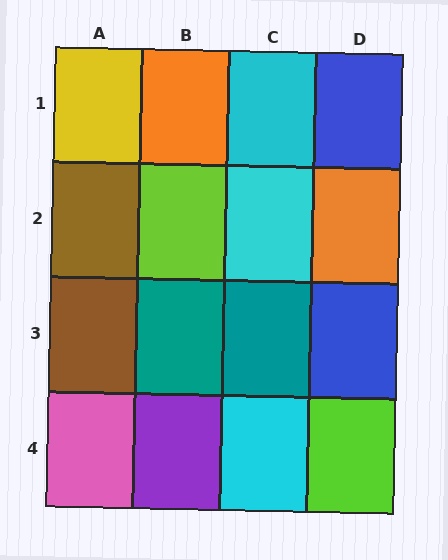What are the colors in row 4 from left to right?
Pink, purple, cyan, lime.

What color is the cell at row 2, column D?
Orange.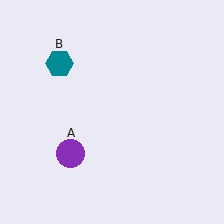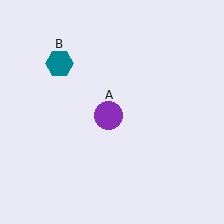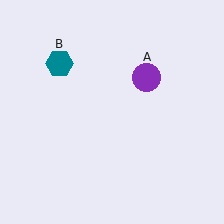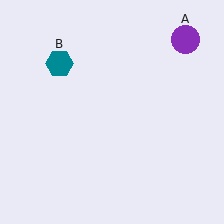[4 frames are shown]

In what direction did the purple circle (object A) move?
The purple circle (object A) moved up and to the right.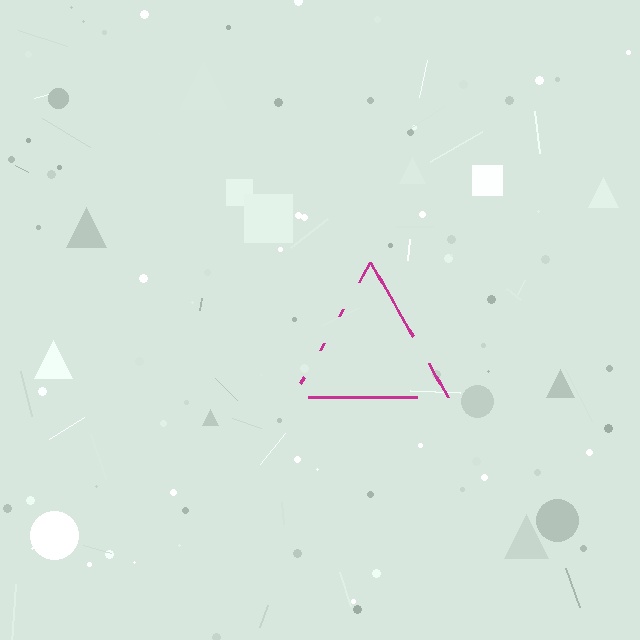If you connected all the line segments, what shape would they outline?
They would outline a triangle.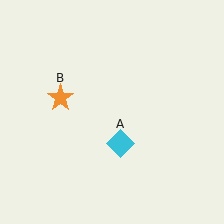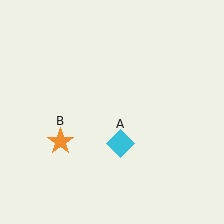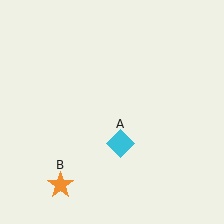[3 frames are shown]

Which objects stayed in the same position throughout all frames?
Cyan diamond (object A) remained stationary.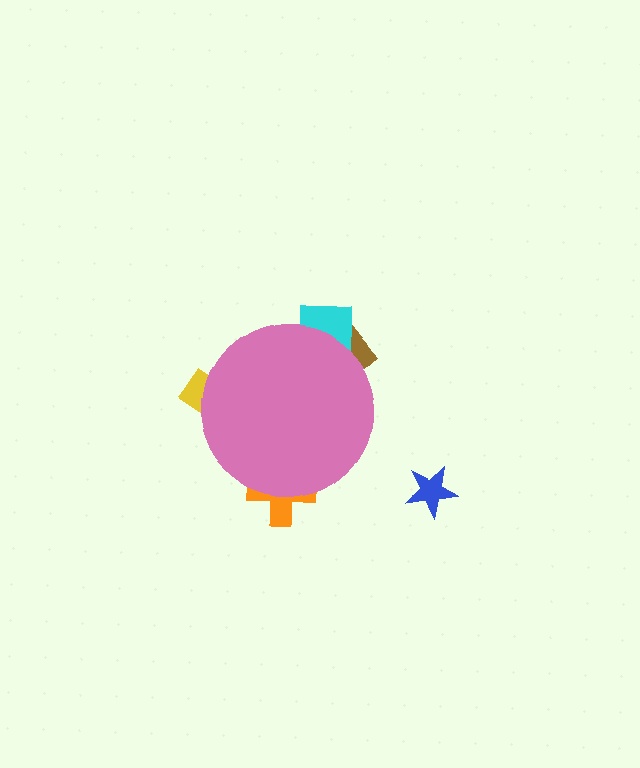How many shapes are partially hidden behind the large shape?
4 shapes are partially hidden.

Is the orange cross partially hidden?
Yes, the orange cross is partially hidden behind the pink circle.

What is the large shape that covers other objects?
A pink circle.